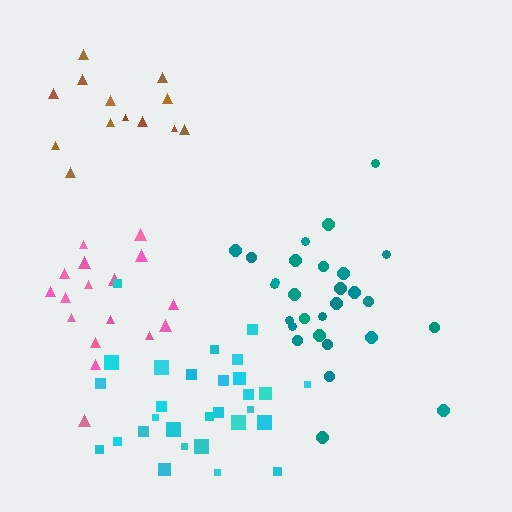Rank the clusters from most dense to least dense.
pink, cyan, teal, brown.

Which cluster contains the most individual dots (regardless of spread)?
Cyan (29).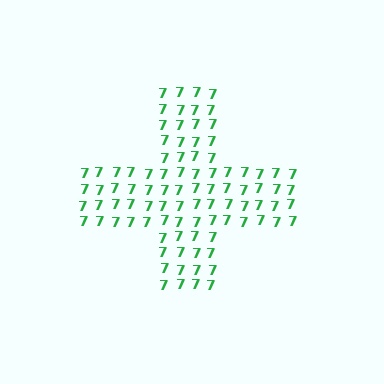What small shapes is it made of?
It is made of small digit 7's.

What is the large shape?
The large shape is a cross.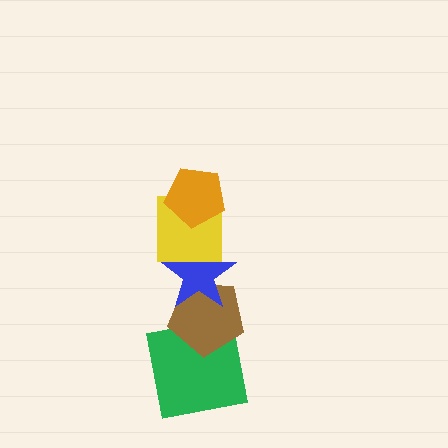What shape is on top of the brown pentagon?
The blue star is on top of the brown pentagon.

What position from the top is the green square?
The green square is 5th from the top.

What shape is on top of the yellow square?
The orange pentagon is on top of the yellow square.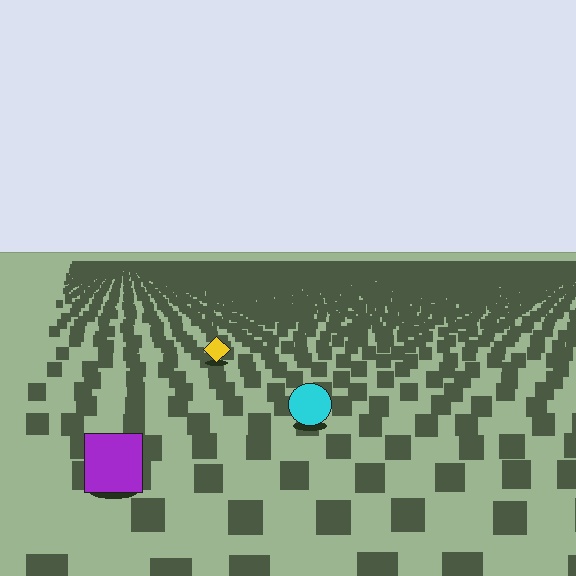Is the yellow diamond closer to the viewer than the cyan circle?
No. The cyan circle is closer — you can tell from the texture gradient: the ground texture is coarser near it.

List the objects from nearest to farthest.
From nearest to farthest: the purple square, the cyan circle, the yellow diamond.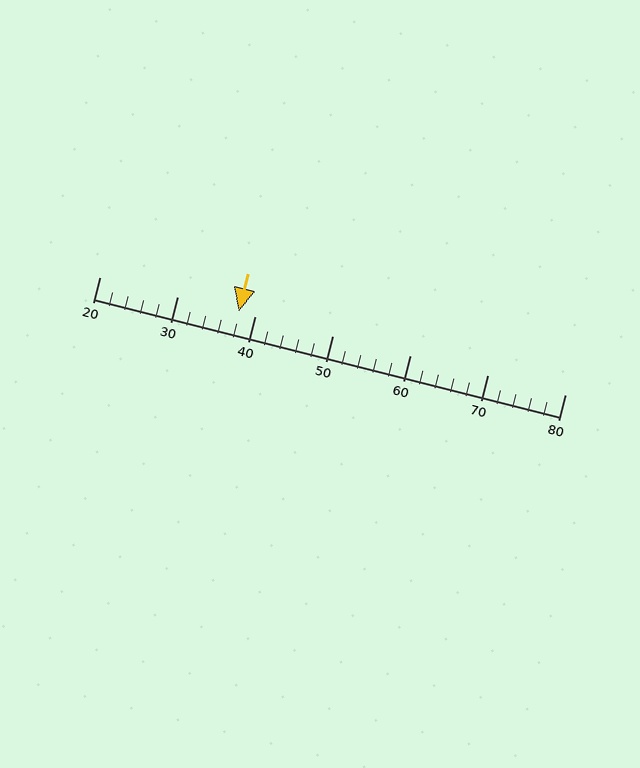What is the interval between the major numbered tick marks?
The major tick marks are spaced 10 units apart.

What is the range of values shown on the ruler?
The ruler shows values from 20 to 80.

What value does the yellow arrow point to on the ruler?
The yellow arrow points to approximately 38.